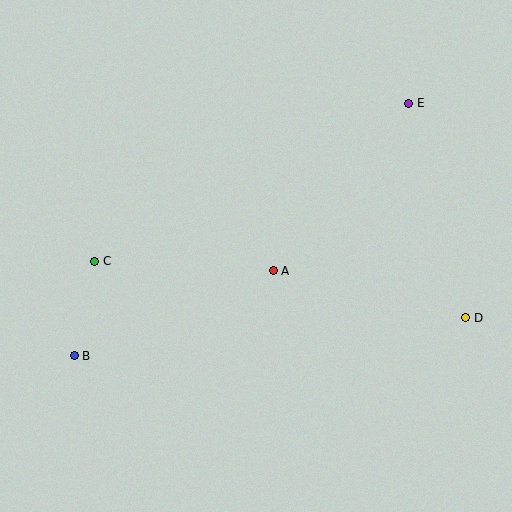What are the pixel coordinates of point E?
Point E is at (409, 103).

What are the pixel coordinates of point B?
Point B is at (74, 356).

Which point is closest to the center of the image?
Point A at (273, 271) is closest to the center.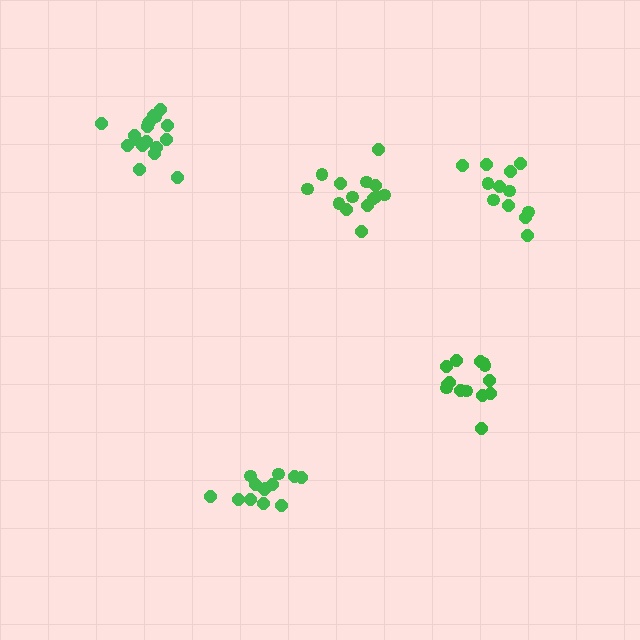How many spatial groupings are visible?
There are 5 spatial groupings.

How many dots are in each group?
Group 1: 14 dots, Group 2: 13 dots, Group 3: 18 dots, Group 4: 12 dots, Group 5: 14 dots (71 total).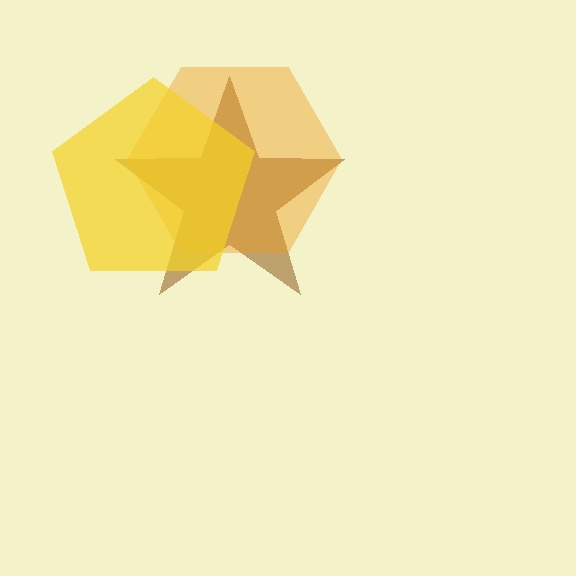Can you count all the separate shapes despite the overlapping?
Yes, there are 3 separate shapes.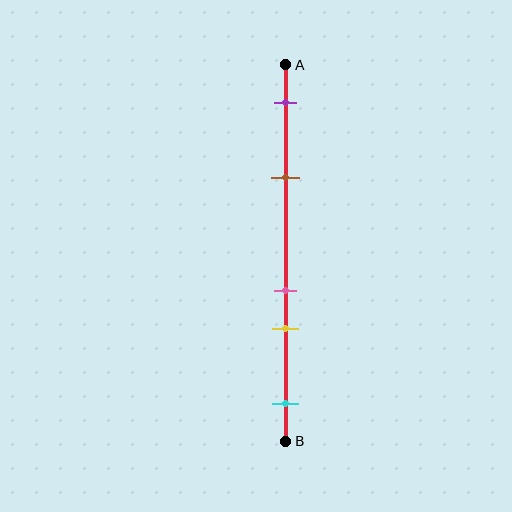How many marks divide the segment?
There are 5 marks dividing the segment.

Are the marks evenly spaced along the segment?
No, the marks are not evenly spaced.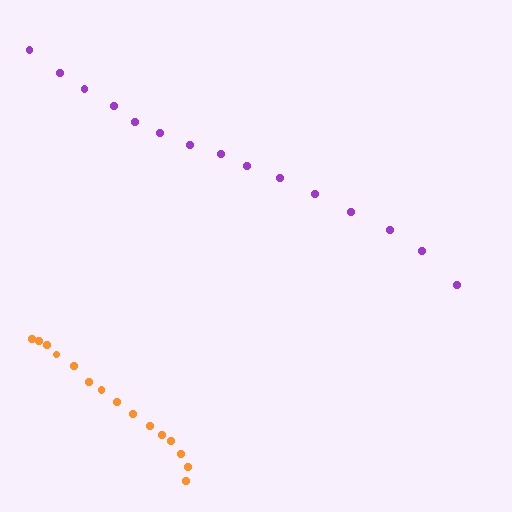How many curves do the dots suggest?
There are 2 distinct paths.